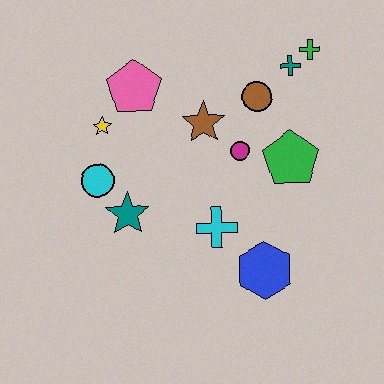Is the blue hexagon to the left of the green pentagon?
Yes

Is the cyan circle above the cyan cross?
Yes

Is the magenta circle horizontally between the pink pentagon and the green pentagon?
Yes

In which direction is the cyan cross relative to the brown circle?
The cyan cross is below the brown circle.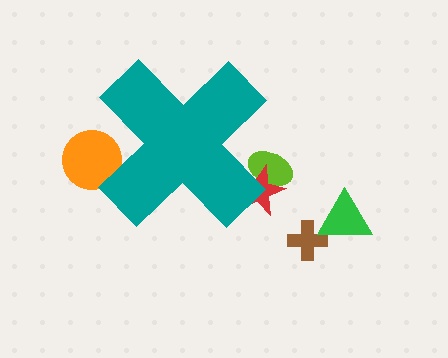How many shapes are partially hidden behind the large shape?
3 shapes are partially hidden.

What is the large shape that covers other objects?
A teal cross.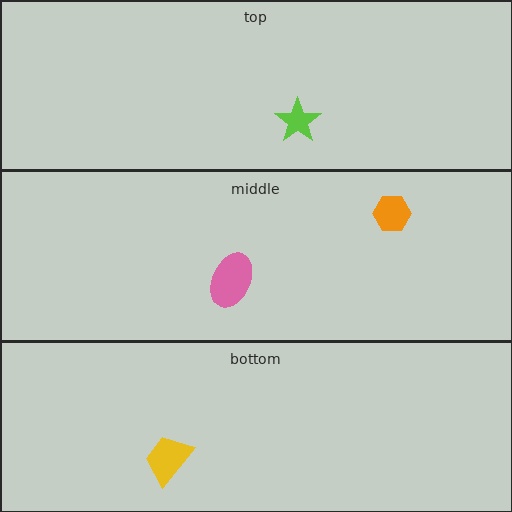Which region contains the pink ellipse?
The middle region.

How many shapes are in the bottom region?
1.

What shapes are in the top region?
The lime star.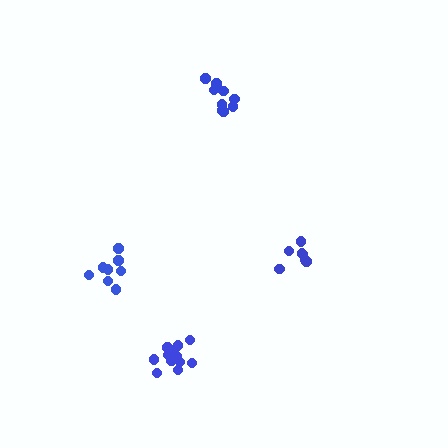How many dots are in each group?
Group 1: 8 dots, Group 2: 7 dots, Group 3: 13 dots, Group 4: 9 dots (37 total).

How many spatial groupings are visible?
There are 4 spatial groupings.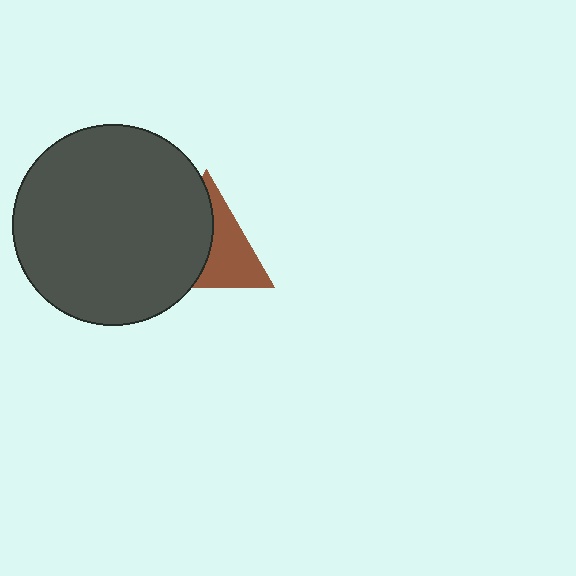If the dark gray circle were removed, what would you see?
You would see the complete brown triangle.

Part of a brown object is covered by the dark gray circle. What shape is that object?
It is a triangle.